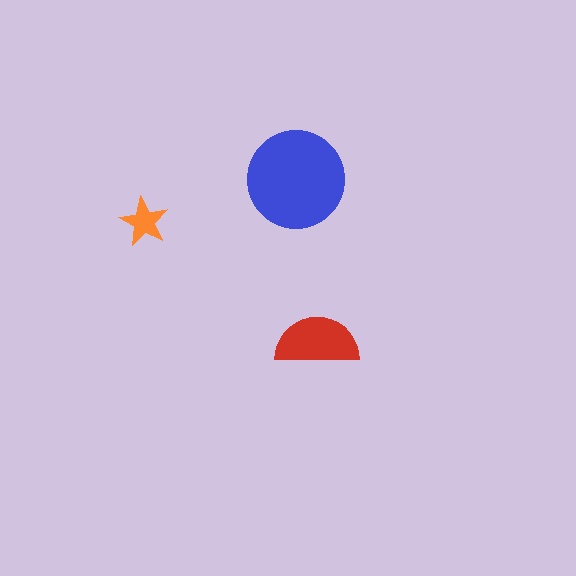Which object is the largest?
The blue circle.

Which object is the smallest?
The orange star.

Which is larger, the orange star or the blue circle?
The blue circle.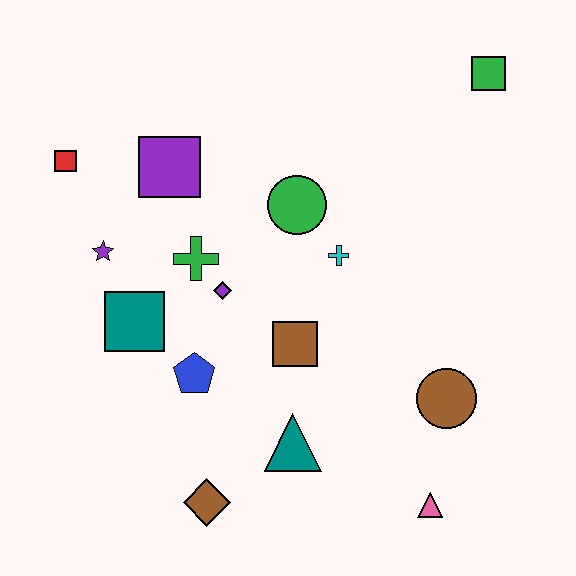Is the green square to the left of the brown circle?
No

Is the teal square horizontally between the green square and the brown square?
No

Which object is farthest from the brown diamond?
The green square is farthest from the brown diamond.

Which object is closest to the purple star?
The teal square is closest to the purple star.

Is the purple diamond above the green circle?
No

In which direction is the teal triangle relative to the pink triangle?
The teal triangle is to the left of the pink triangle.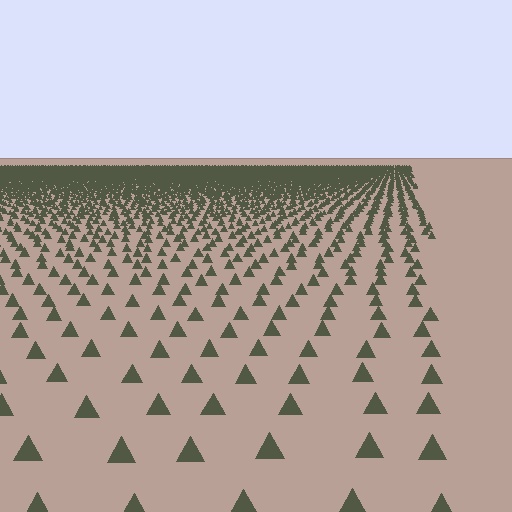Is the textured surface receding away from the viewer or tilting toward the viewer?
The surface is receding away from the viewer. Texture elements get smaller and denser toward the top.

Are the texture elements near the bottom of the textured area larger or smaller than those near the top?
Larger. Near the bottom, elements are closer to the viewer and appear at a bigger on-screen size.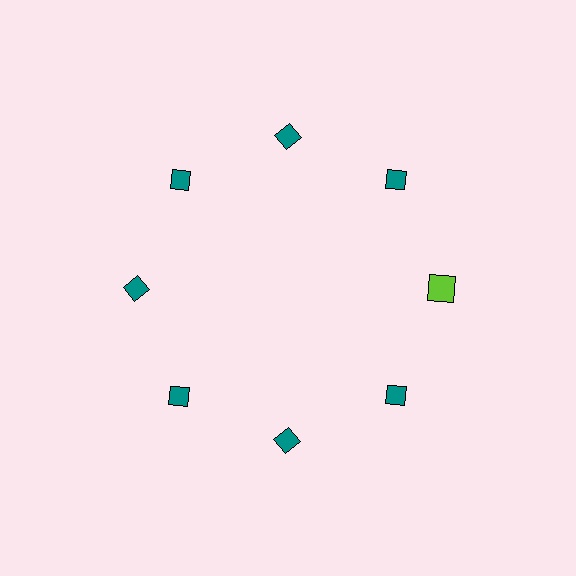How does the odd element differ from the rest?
It differs in both color (lime instead of teal) and shape (square instead of diamond).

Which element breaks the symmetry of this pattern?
The lime square at roughly the 3 o'clock position breaks the symmetry. All other shapes are teal diamonds.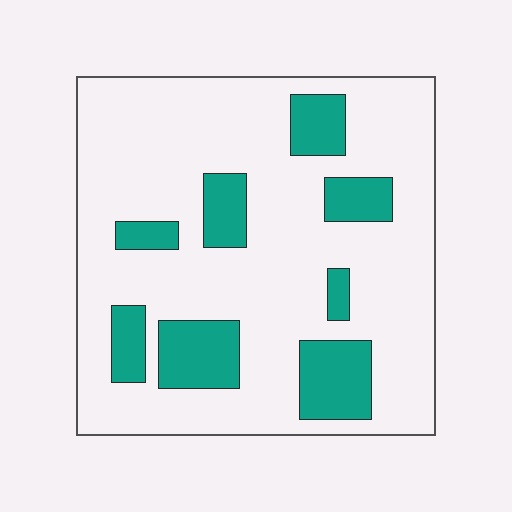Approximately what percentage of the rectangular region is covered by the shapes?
Approximately 20%.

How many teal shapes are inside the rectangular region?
8.